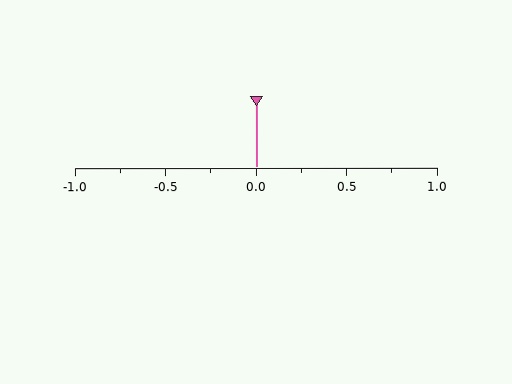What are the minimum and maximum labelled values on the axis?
The axis runs from -1.0 to 1.0.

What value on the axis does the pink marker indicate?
The marker indicates approximately 0.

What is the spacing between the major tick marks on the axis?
The major ticks are spaced 0.5 apart.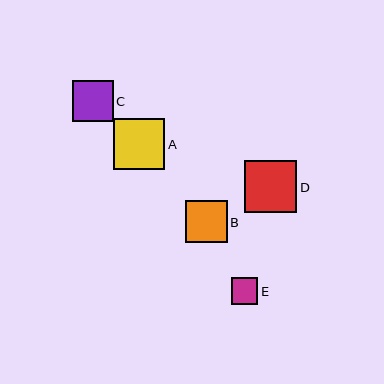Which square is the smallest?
Square E is the smallest with a size of approximately 26 pixels.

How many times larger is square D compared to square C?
Square D is approximately 1.3 times the size of square C.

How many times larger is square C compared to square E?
Square C is approximately 1.6 times the size of square E.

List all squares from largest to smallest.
From largest to smallest: D, A, B, C, E.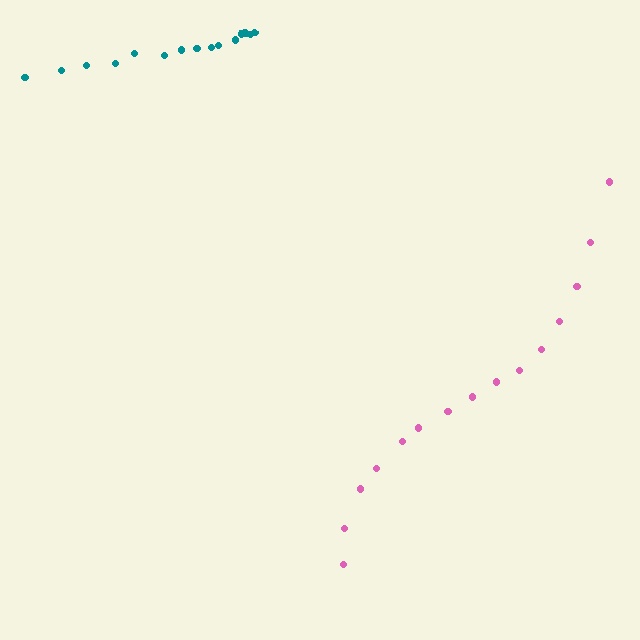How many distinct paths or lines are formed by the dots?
There are 2 distinct paths.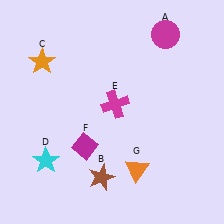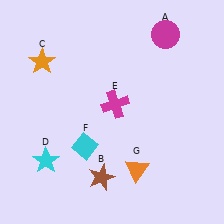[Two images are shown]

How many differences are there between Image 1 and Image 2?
There is 1 difference between the two images.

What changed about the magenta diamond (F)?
In Image 1, F is magenta. In Image 2, it changed to cyan.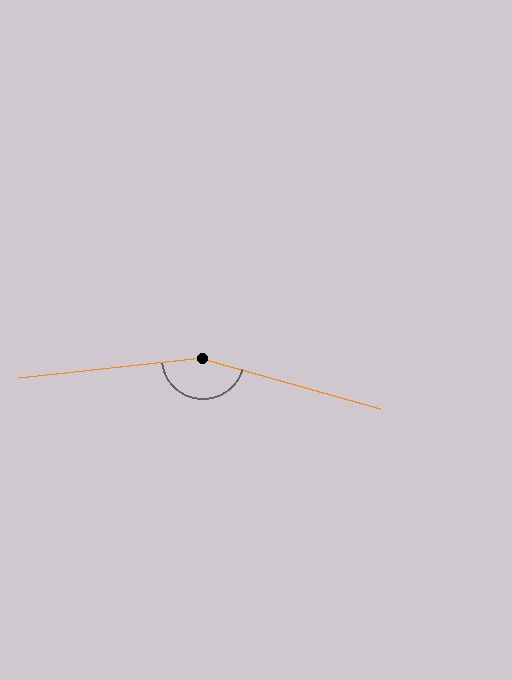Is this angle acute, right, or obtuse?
It is obtuse.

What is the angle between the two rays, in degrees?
Approximately 158 degrees.